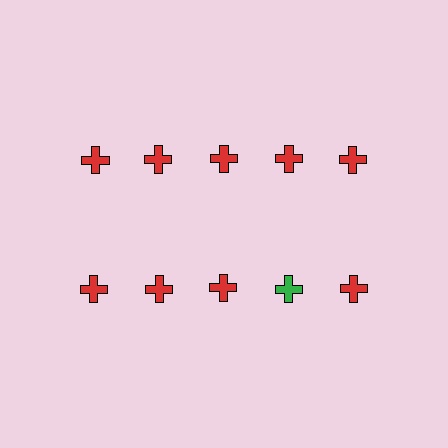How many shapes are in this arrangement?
There are 10 shapes arranged in a grid pattern.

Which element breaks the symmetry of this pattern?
The green cross in the second row, second from right column breaks the symmetry. All other shapes are red crosses.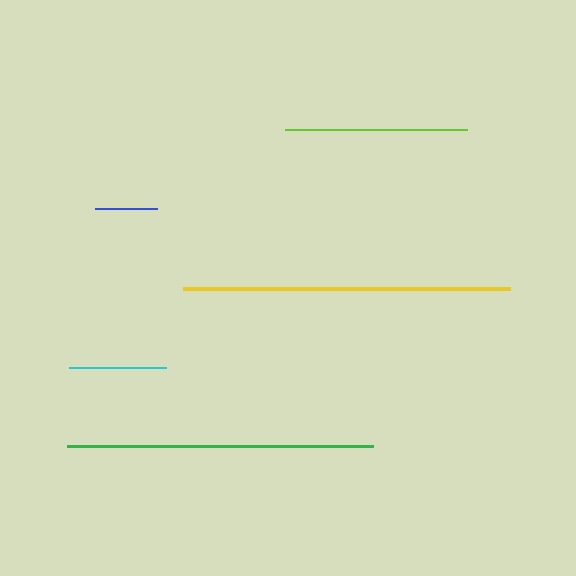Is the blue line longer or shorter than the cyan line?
The cyan line is longer than the blue line.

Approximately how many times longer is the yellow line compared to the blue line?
The yellow line is approximately 5.3 times the length of the blue line.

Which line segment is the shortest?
The blue line is the shortest at approximately 62 pixels.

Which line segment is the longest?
The yellow line is the longest at approximately 326 pixels.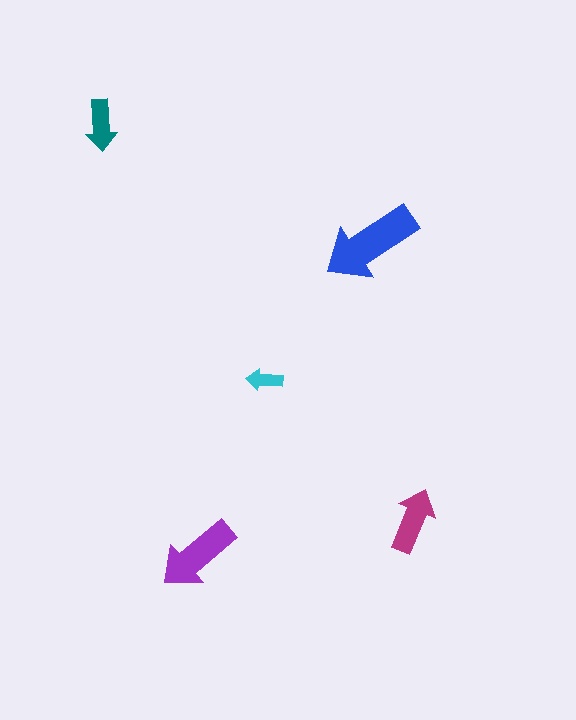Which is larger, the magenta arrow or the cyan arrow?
The magenta one.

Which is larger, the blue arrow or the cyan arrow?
The blue one.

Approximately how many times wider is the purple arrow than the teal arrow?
About 1.5 times wider.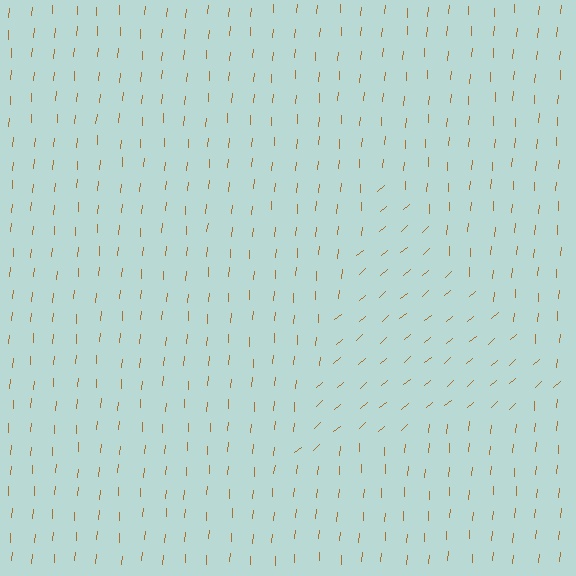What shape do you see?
I see a triangle.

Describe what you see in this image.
The image is filled with small brown line segments. A triangle region in the image has lines oriented differently from the surrounding lines, creating a visible texture boundary.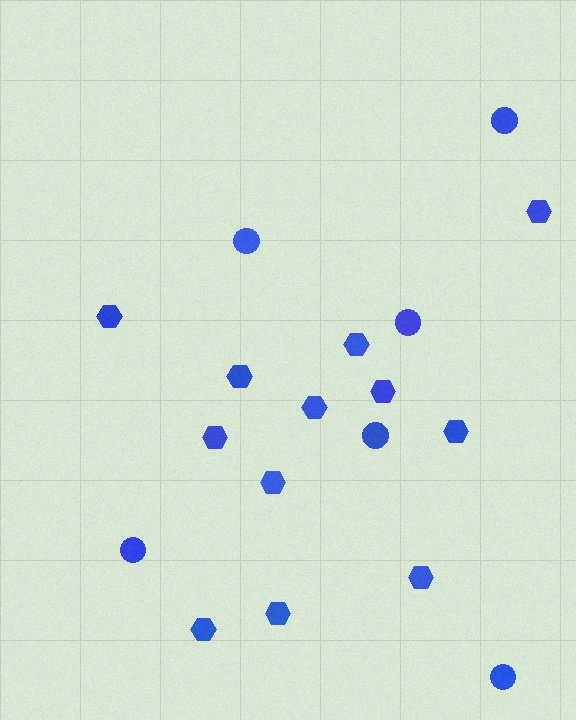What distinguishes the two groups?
There are 2 groups: one group of circles (6) and one group of hexagons (12).